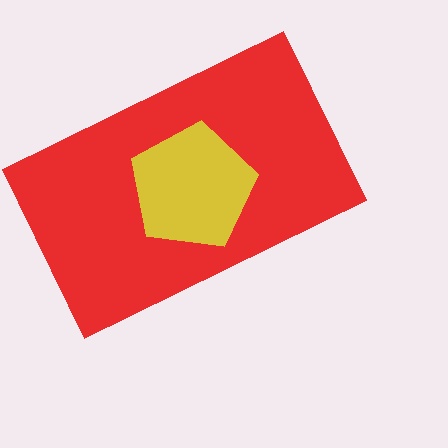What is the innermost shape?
The yellow pentagon.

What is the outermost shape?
The red rectangle.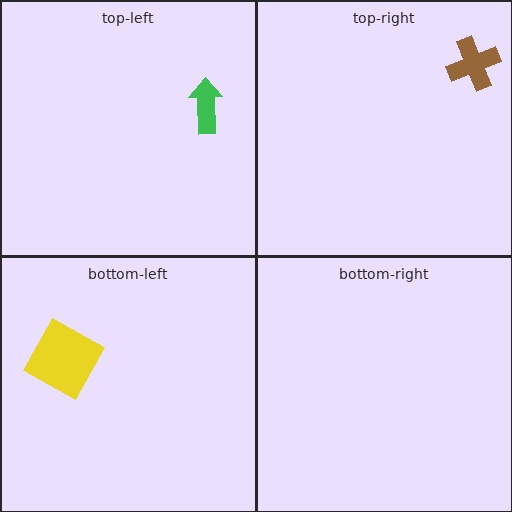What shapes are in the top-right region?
The brown cross.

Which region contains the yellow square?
The bottom-left region.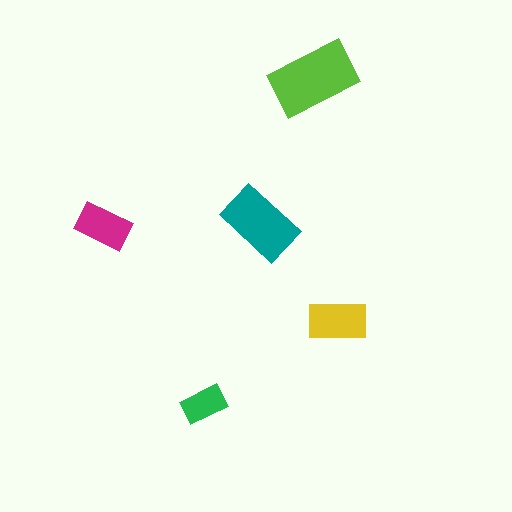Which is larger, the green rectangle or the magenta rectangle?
The magenta one.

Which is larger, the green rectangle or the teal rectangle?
The teal one.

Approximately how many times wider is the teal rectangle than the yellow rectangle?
About 1.5 times wider.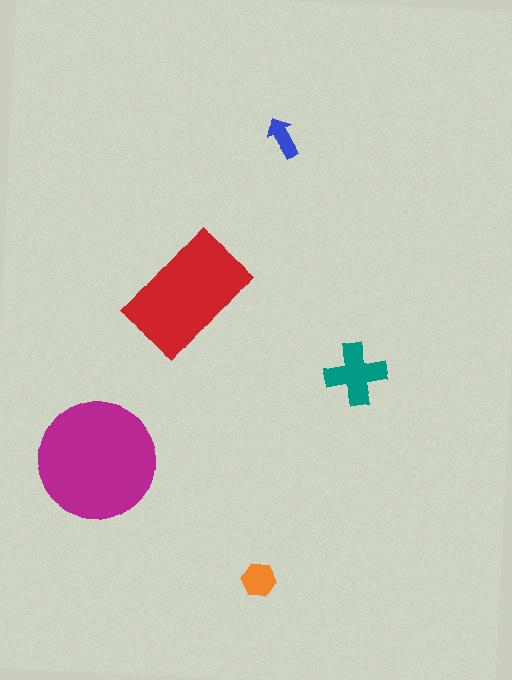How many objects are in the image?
There are 5 objects in the image.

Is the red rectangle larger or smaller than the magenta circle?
Smaller.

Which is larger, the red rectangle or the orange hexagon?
The red rectangle.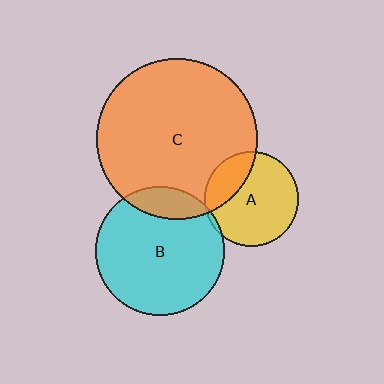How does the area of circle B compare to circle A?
Approximately 1.9 times.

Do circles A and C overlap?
Yes.